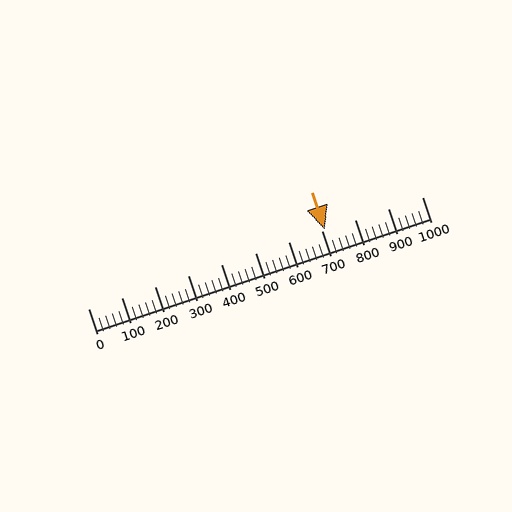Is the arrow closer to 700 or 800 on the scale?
The arrow is closer to 700.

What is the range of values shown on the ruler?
The ruler shows values from 0 to 1000.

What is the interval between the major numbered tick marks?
The major tick marks are spaced 100 units apart.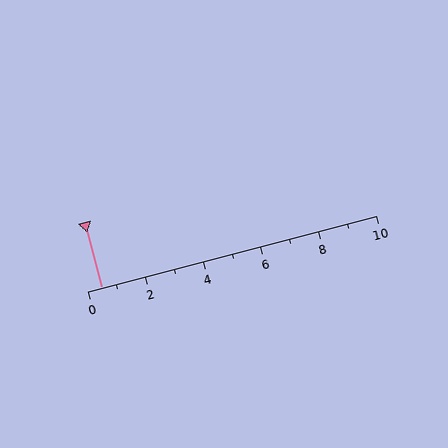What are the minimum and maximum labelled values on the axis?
The axis runs from 0 to 10.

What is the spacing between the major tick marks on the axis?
The major ticks are spaced 2 apart.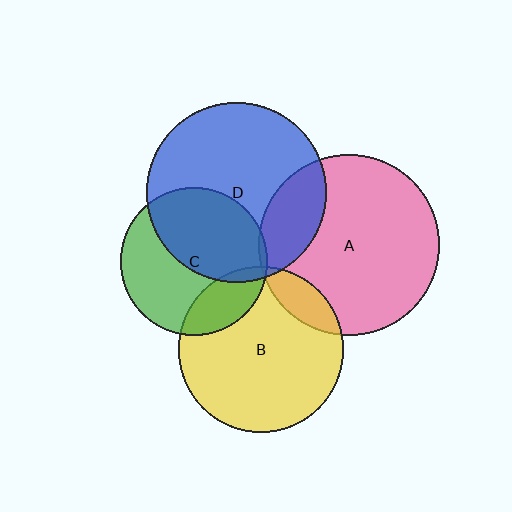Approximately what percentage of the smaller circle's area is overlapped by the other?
Approximately 15%.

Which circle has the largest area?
Circle A (pink).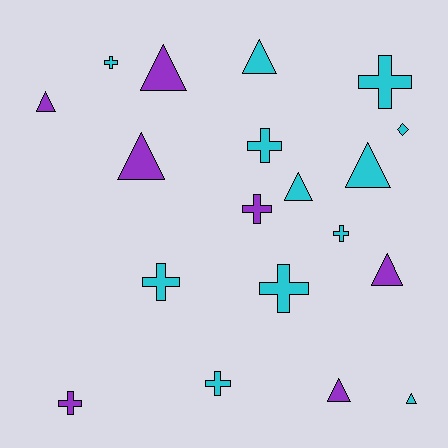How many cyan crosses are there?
There are 7 cyan crosses.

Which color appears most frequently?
Cyan, with 12 objects.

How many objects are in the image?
There are 19 objects.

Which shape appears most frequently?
Cross, with 9 objects.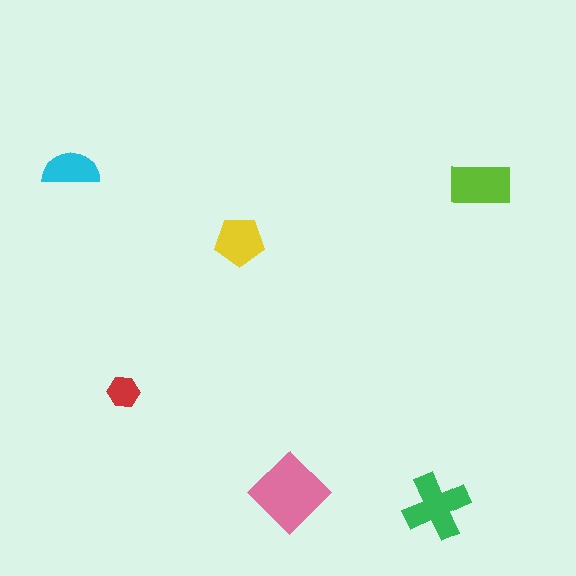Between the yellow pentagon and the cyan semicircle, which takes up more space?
The yellow pentagon.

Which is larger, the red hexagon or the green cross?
The green cross.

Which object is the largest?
The pink diamond.